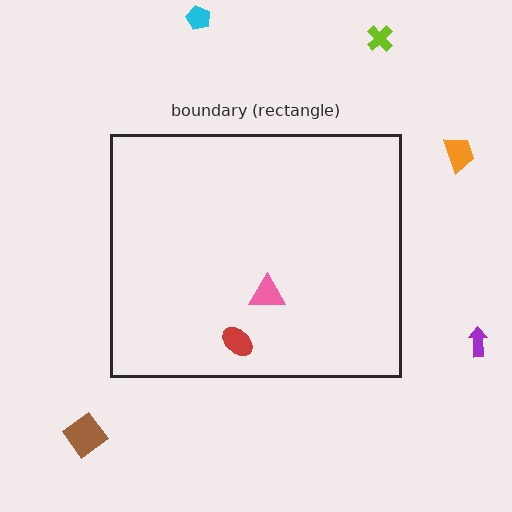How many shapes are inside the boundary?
2 inside, 5 outside.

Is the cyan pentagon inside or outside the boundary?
Outside.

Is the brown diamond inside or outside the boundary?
Outside.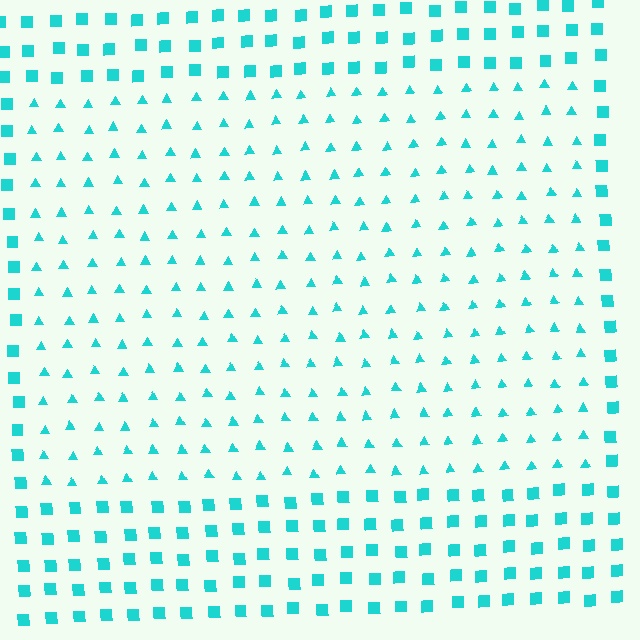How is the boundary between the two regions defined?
The boundary is defined by a change in element shape: triangles inside vs. squares outside. All elements share the same color and spacing.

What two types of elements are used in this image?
The image uses triangles inside the rectangle region and squares outside it.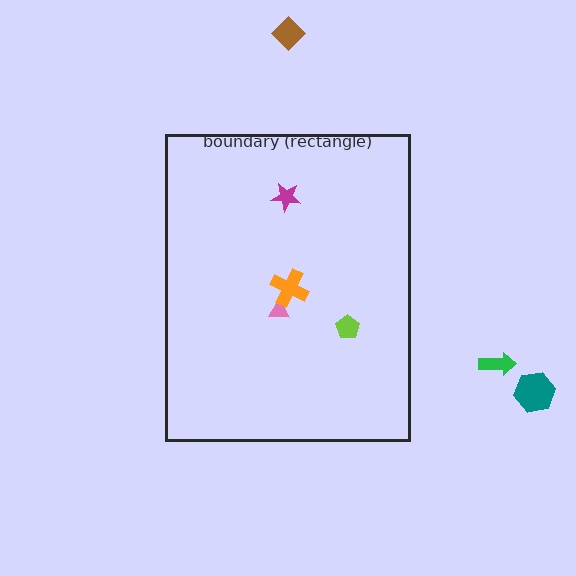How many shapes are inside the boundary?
4 inside, 3 outside.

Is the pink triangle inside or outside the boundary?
Inside.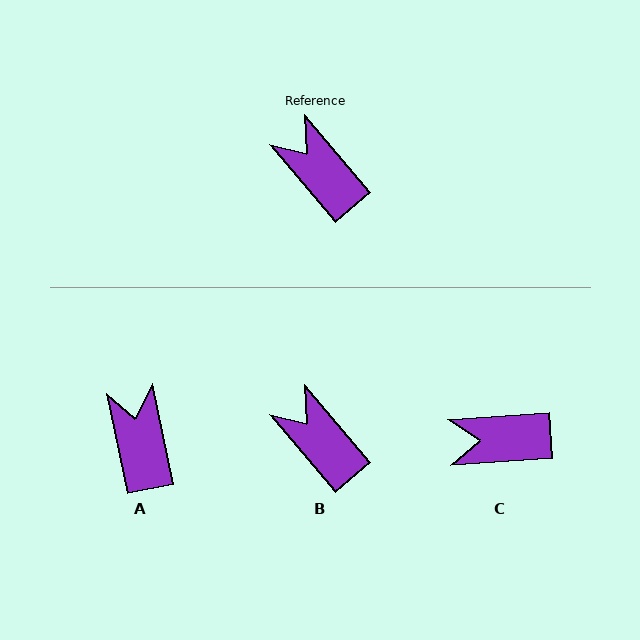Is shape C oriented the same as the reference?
No, it is off by about 53 degrees.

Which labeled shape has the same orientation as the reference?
B.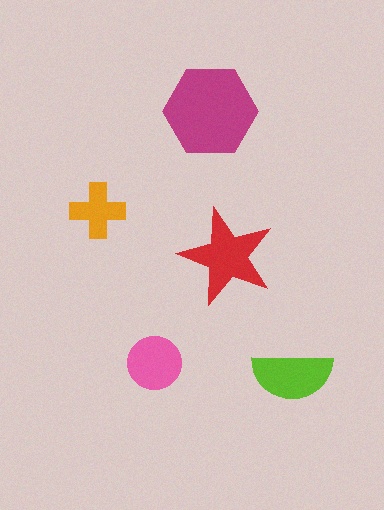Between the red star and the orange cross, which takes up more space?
The red star.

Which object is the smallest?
The orange cross.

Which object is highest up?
The magenta hexagon is topmost.